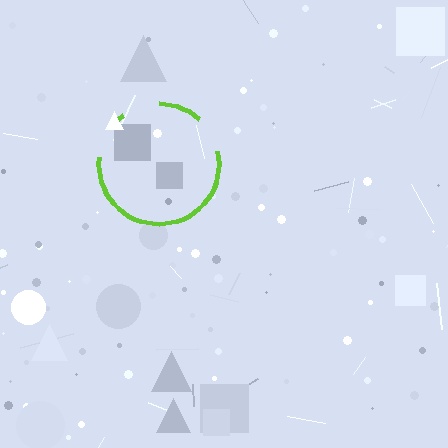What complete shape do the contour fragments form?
The contour fragments form a circle.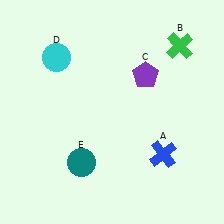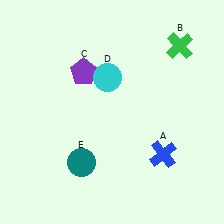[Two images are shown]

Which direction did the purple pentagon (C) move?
The purple pentagon (C) moved left.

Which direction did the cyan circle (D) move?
The cyan circle (D) moved right.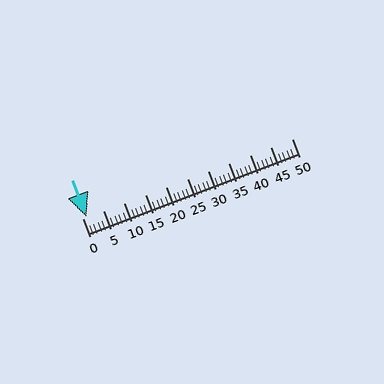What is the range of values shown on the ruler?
The ruler shows values from 0 to 50.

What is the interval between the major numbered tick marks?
The major tick marks are spaced 5 units apart.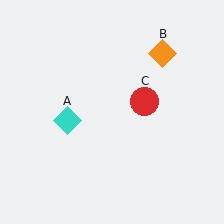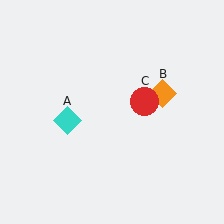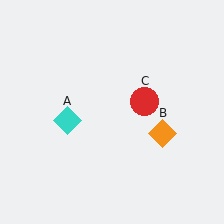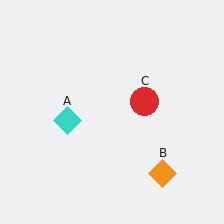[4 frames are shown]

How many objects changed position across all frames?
1 object changed position: orange diamond (object B).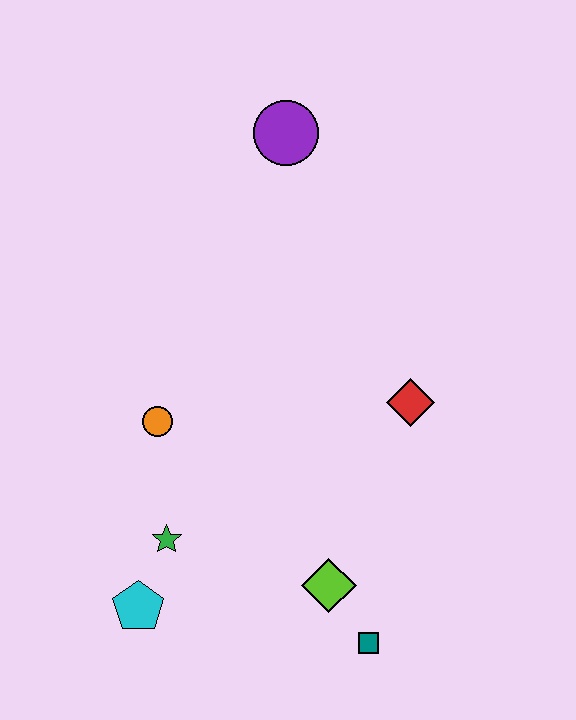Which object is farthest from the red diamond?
The cyan pentagon is farthest from the red diamond.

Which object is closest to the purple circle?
The red diamond is closest to the purple circle.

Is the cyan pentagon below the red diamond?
Yes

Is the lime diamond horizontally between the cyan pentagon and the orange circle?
No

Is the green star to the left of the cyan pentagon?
No